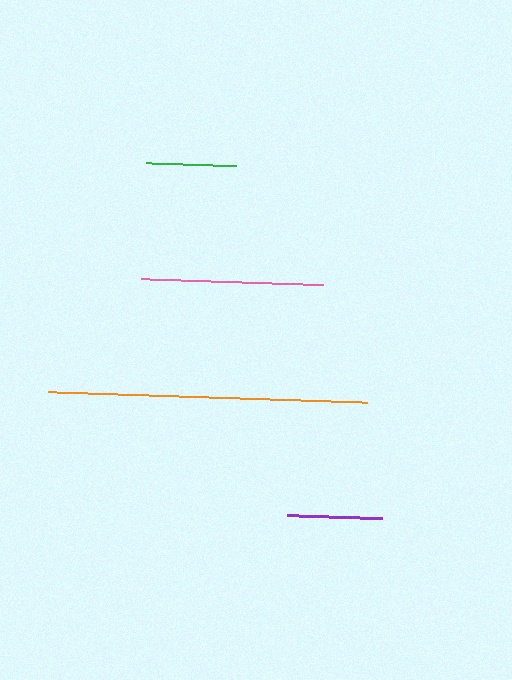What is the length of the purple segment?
The purple segment is approximately 95 pixels long.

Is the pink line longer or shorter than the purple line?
The pink line is longer than the purple line.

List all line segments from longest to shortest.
From longest to shortest: orange, pink, purple, green.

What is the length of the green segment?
The green segment is approximately 90 pixels long.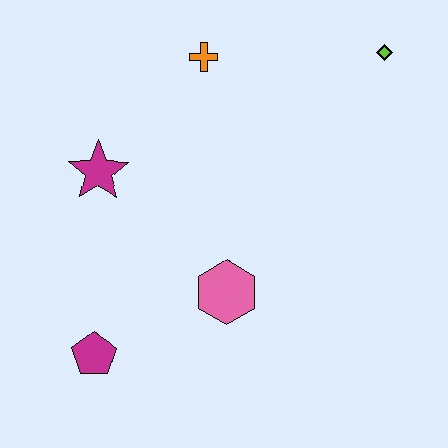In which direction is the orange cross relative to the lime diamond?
The orange cross is to the left of the lime diamond.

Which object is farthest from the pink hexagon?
The lime diamond is farthest from the pink hexagon.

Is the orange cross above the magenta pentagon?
Yes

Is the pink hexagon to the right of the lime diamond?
No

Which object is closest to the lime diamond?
The orange cross is closest to the lime diamond.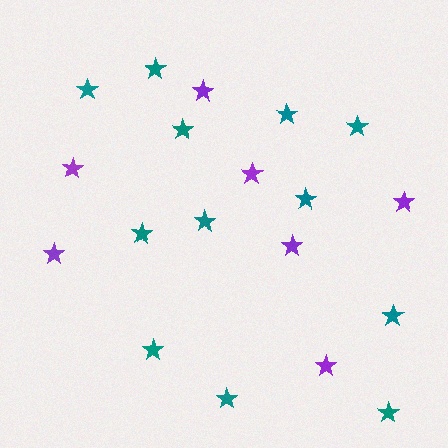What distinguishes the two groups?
There are 2 groups: one group of teal stars (12) and one group of purple stars (7).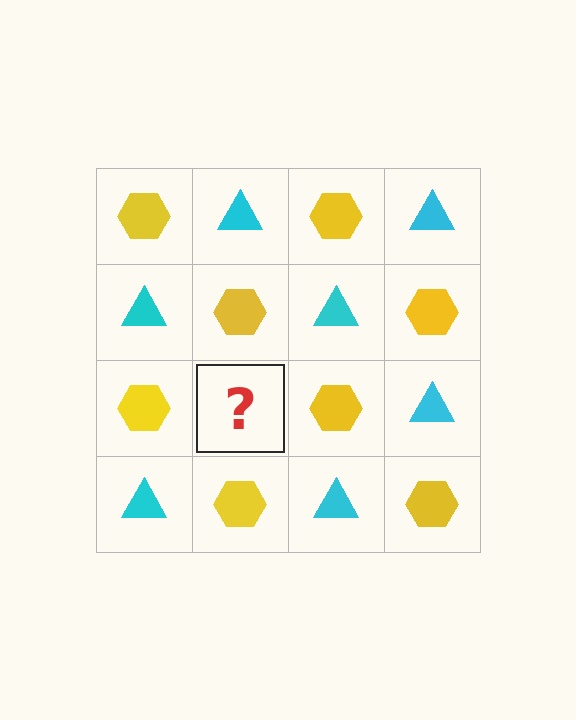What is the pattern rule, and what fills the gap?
The rule is that it alternates yellow hexagon and cyan triangle in a checkerboard pattern. The gap should be filled with a cyan triangle.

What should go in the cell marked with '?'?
The missing cell should contain a cyan triangle.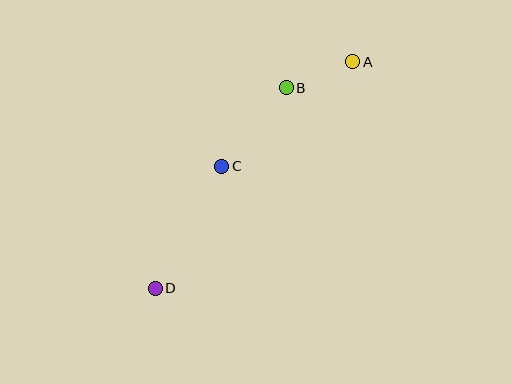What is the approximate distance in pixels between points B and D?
The distance between B and D is approximately 240 pixels.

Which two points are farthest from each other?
Points A and D are farthest from each other.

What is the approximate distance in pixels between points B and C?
The distance between B and C is approximately 102 pixels.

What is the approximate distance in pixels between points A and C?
The distance between A and C is approximately 168 pixels.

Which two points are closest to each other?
Points A and B are closest to each other.